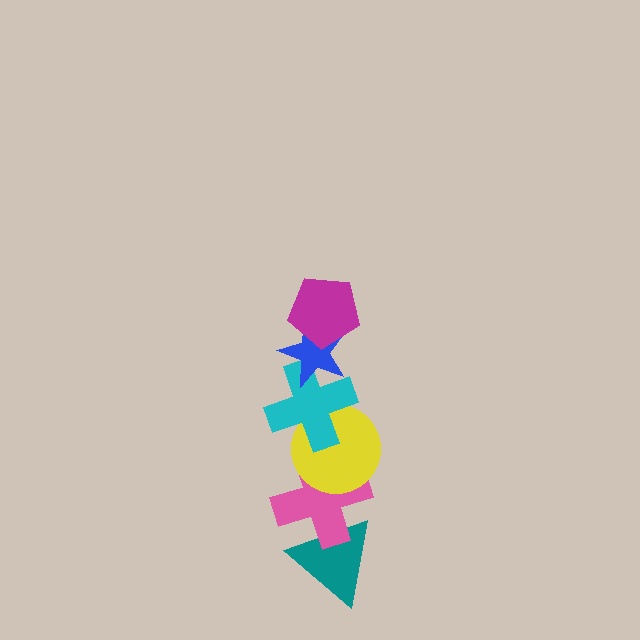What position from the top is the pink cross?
The pink cross is 5th from the top.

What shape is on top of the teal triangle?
The pink cross is on top of the teal triangle.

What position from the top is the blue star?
The blue star is 2nd from the top.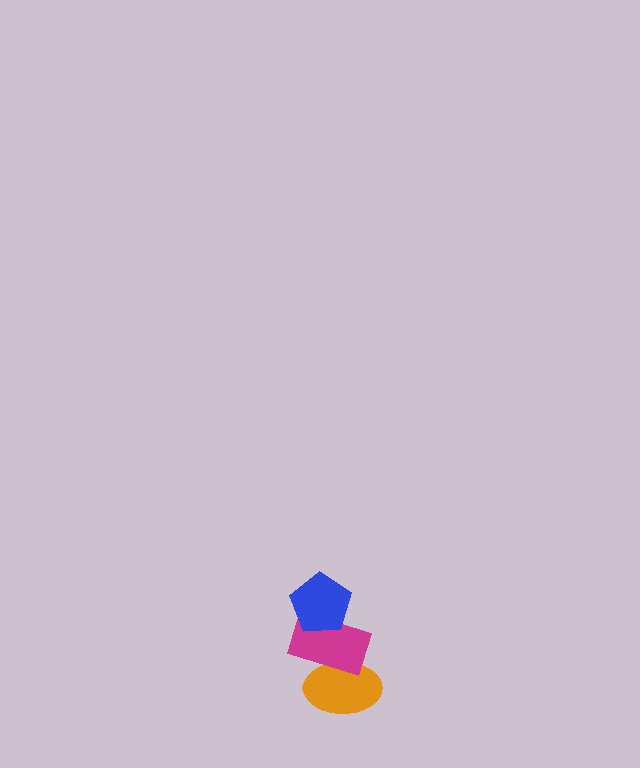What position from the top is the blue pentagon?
The blue pentagon is 1st from the top.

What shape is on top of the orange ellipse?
The magenta rectangle is on top of the orange ellipse.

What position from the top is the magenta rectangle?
The magenta rectangle is 2nd from the top.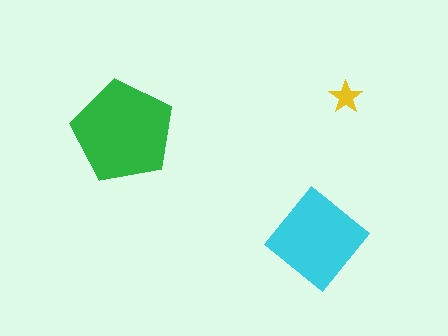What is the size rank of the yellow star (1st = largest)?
3rd.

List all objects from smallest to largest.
The yellow star, the cyan diamond, the green pentagon.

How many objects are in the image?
There are 3 objects in the image.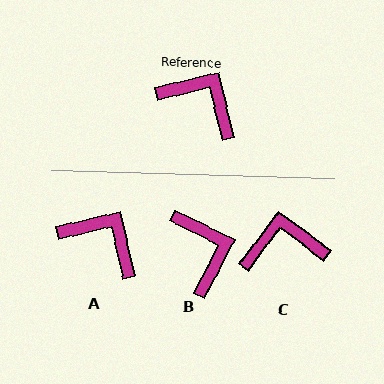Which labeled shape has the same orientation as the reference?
A.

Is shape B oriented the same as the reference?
No, it is off by about 40 degrees.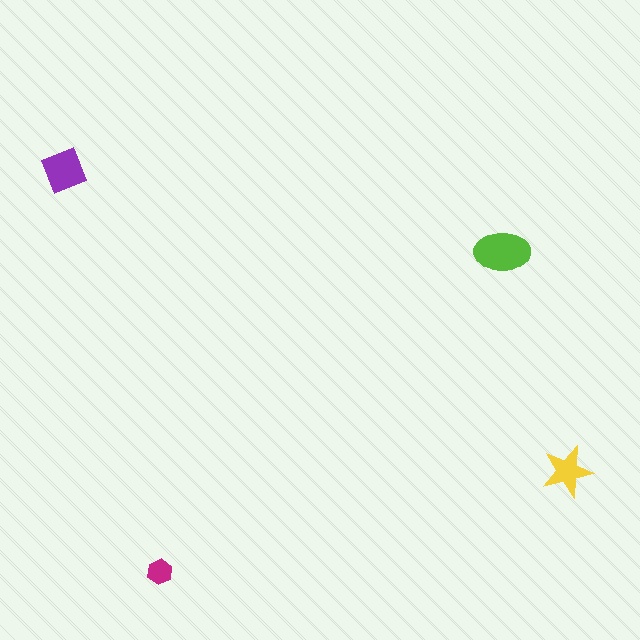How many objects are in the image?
There are 4 objects in the image.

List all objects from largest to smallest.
The lime ellipse, the purple square, the yellow star, the magenta hexagon.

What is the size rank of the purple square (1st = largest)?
2nd.